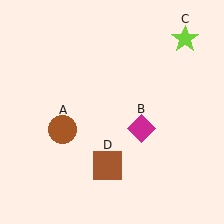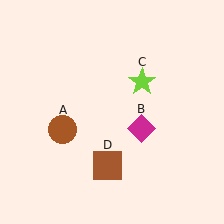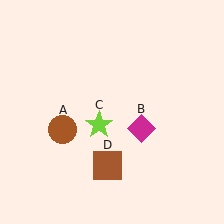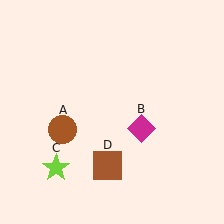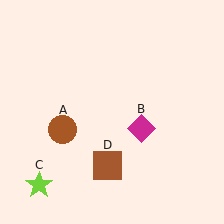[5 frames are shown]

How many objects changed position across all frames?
1 object changed position: lime star (object C).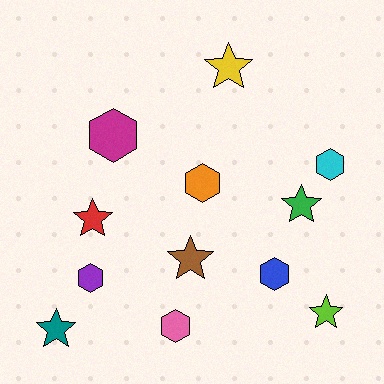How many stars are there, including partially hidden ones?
There are 6 stars.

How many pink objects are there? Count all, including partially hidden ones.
There is 1 pink object.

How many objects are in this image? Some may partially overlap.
There are 12 objects.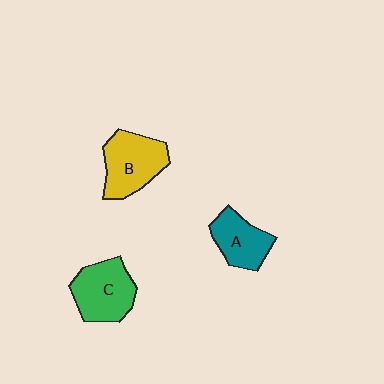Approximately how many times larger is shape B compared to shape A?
Approximately 1.3 times.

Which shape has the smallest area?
Shape A (teal).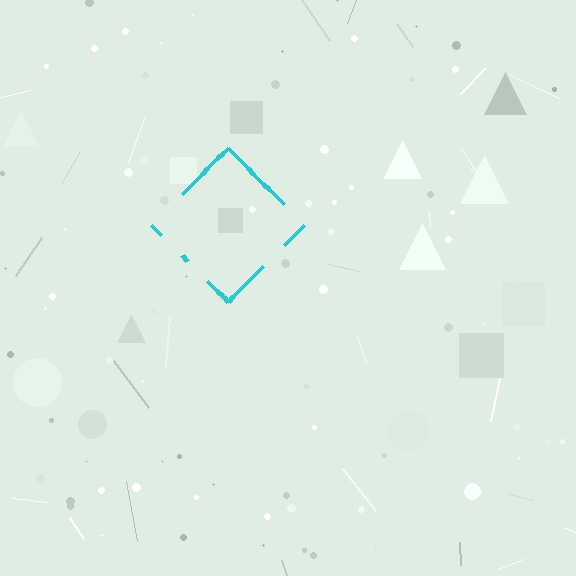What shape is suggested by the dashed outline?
The dashed outline suggests a diamond.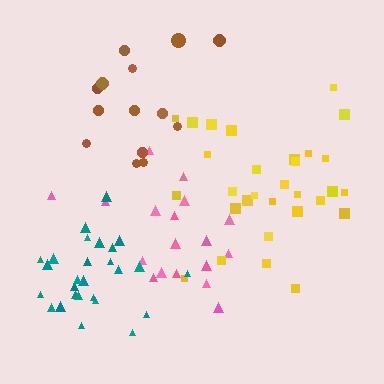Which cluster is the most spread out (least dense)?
Brown.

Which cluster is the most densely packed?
Teal.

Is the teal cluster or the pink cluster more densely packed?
Teal.